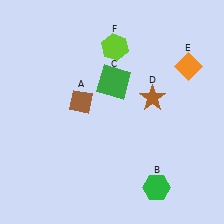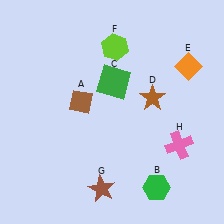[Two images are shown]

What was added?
A brown star (G), a pink cross (H) were added in Image 2.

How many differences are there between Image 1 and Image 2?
There are 2 differences between the two images.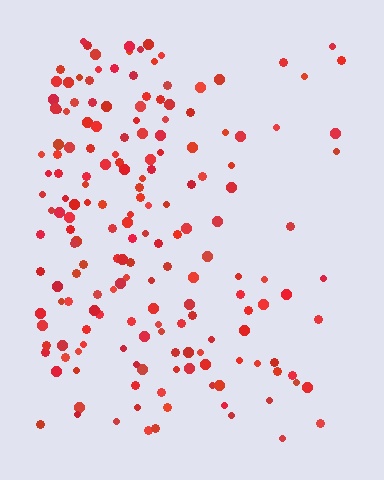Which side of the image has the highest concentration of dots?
The left.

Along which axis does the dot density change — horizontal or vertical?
Horizontal.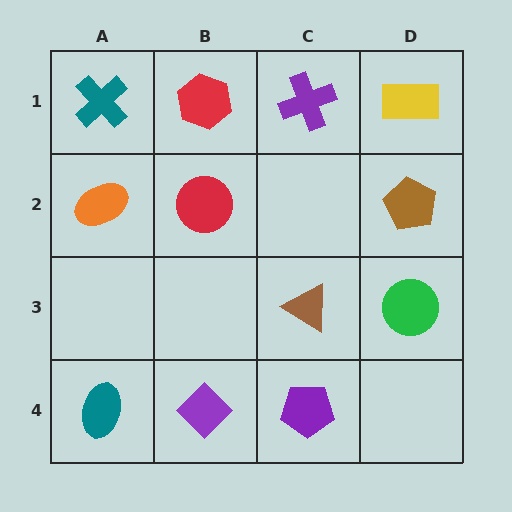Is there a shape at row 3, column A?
No, that cell is empty.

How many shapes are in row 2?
3 shapes.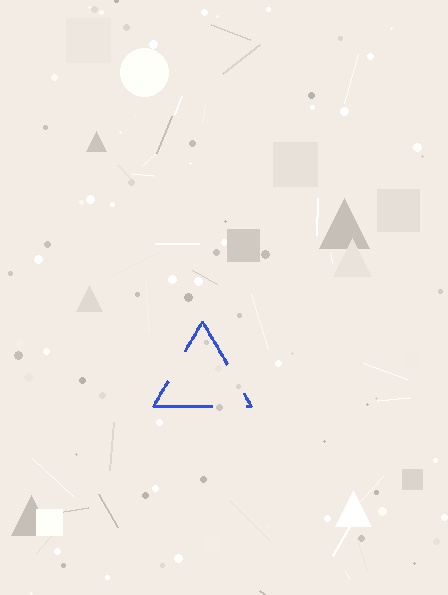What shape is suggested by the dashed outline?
The dashed outline suggests a triangle.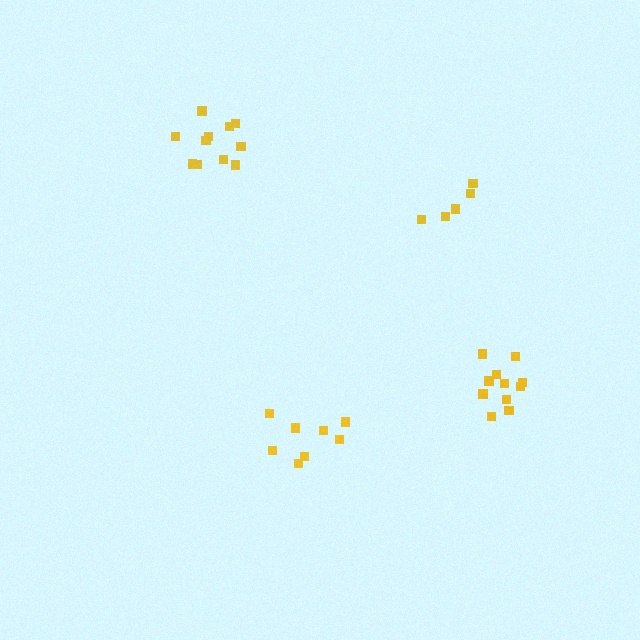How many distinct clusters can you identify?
There are 4 distinct clusters.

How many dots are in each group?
Group 1: 11 dots, Group 2: 8 dots, Group 3: 11 dots, Group 4: 5 dots (35 total).